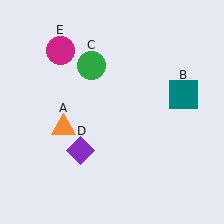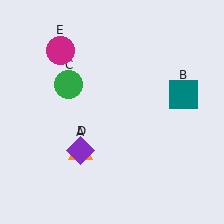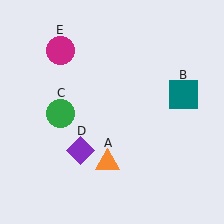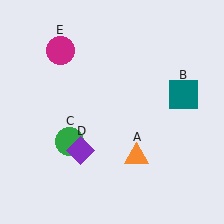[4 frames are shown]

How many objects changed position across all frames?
2 objects changed position: orange triangle (object A), green circle (object C).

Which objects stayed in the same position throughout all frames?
Teal square (object B) and purple diamond (object D) and magenta circle (object E) remained stationary.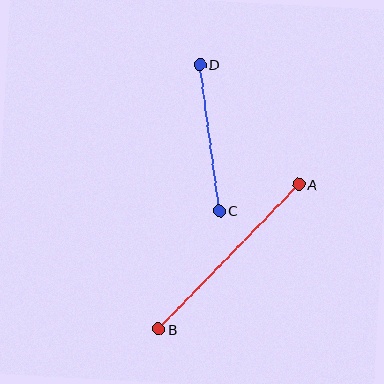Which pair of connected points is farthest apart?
Points A and B are farthest apart.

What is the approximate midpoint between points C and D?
The midpoint is at approximately (210, 138) pixels.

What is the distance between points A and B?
The distance is approximately 202 pixels.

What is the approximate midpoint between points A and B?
The midpoint is at approximately (229, 257) pixels.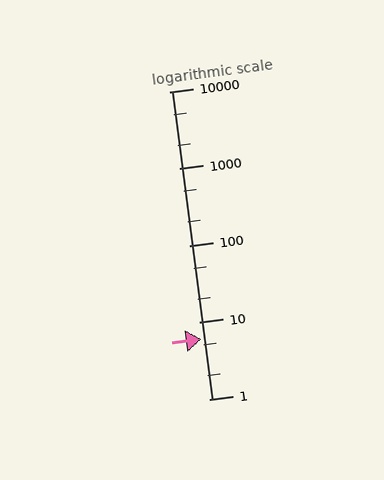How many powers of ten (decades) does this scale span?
The scale spans 4 decades, from 1 to 10000.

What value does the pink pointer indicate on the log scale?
The pointer indicates approximately 6.1.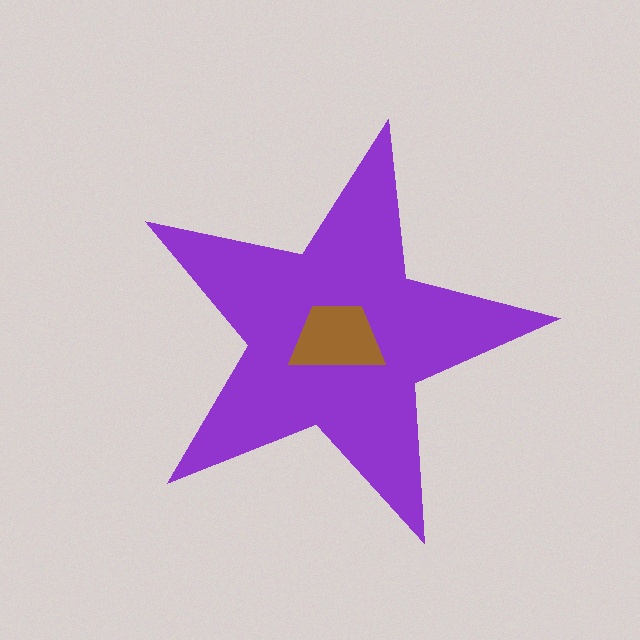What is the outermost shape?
The purple star.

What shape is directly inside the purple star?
The brown trapezoid.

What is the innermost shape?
The brown trapezoid.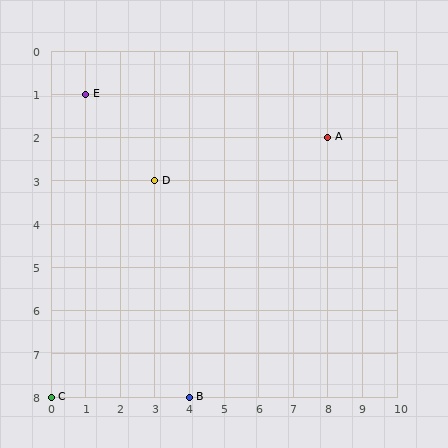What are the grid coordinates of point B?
Point B is at grid coordinates (4, 8).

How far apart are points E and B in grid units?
Points E and B are 3 columns and 7 rows apart (about 7.6 grid units diagonally).